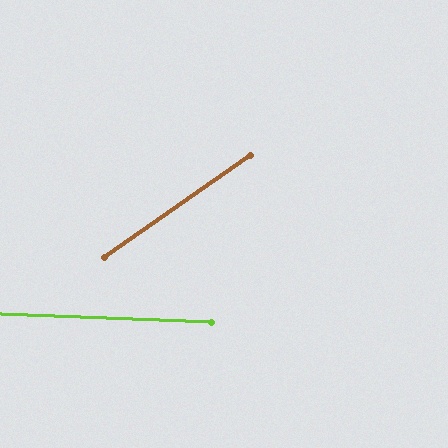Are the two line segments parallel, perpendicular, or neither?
Neither parallel nor perpendicular — they differ by about 37°.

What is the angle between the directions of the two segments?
Approximately 37 degrees.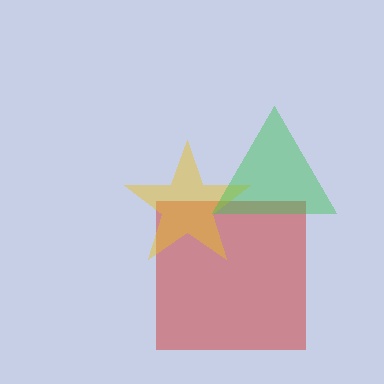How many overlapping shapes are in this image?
There are 3 overlapping shapes in the image.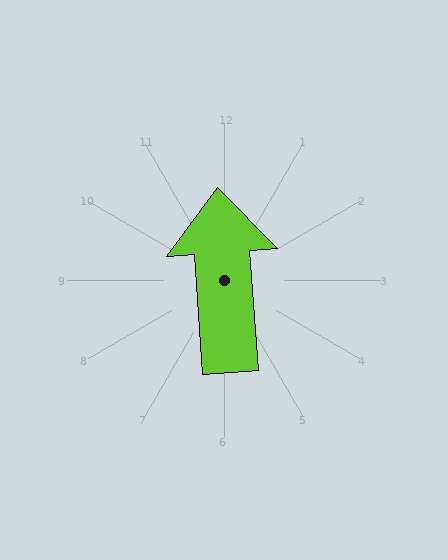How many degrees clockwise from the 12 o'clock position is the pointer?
Approximately 356 degrees.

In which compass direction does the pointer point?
North.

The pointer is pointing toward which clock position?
Roughly 12 o'clock.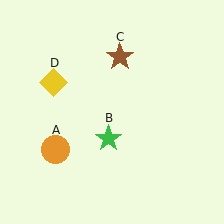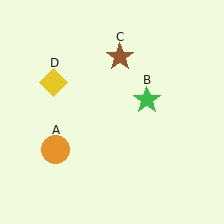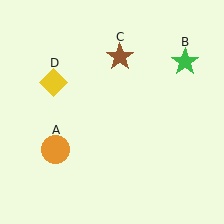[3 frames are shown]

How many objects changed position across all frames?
1 object changed position: green star (object B).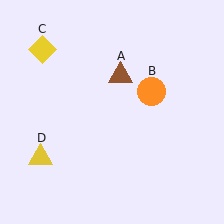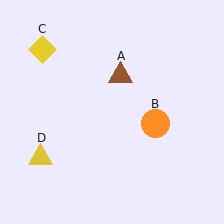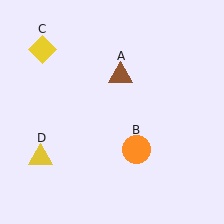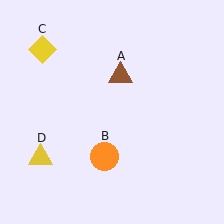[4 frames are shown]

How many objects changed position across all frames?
1 object changed position: orange circle (object B).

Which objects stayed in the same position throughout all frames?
Brown triangle (object A) and yellow diamond (object C) and yellow triangle (object D) remained stationary.